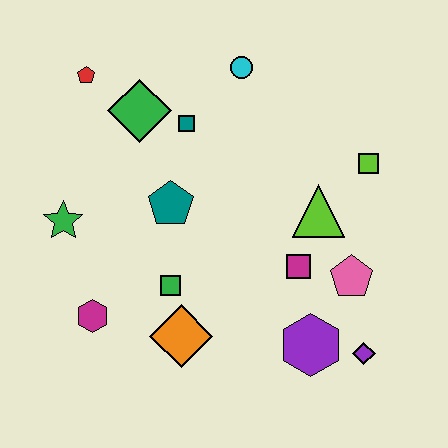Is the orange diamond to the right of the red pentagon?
Yes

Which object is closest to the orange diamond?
The green square is closest to the orange diamond.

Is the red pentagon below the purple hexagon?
No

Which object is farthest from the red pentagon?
The purple diamond is farthest from the red pentagon.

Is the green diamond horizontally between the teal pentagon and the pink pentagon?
No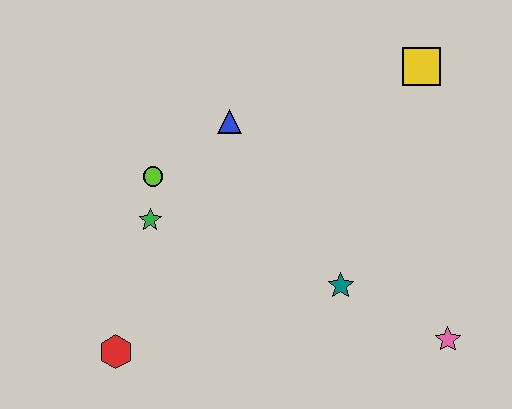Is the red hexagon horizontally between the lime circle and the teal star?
No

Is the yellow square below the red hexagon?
No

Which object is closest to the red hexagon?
The green star is closest to the red hexagon.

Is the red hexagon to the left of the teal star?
Yes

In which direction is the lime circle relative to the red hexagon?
The lime circle is above the red hexagon.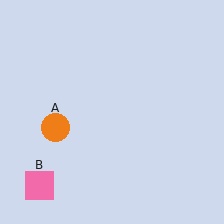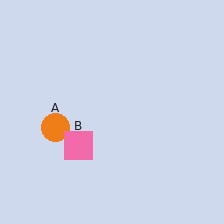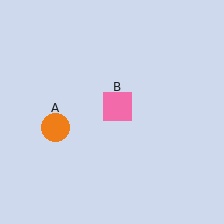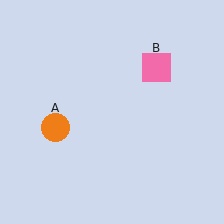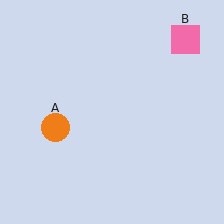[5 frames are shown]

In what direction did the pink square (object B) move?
The pink square (object B) moved up and to the right.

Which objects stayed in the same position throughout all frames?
Orange circle (object A) remained stationary.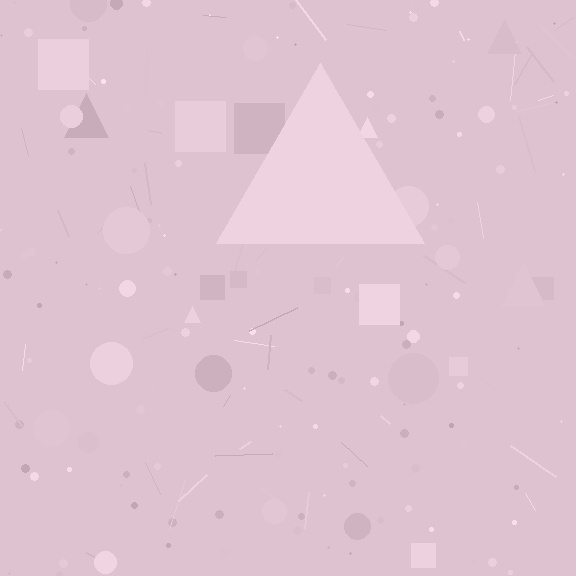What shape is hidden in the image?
A triangle is hidden in the image.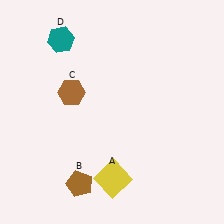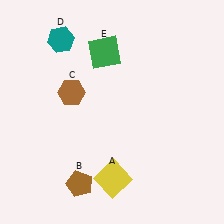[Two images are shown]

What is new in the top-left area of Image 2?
A green square (E) was added in the top-left area of Image 2.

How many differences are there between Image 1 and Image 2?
There is 1 difference between the two images.